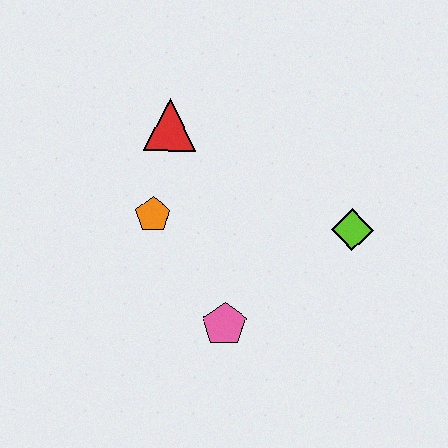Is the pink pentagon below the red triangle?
Yes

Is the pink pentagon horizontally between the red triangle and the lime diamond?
Yes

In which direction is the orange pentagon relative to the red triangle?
The orange pentagon is below the red triangle.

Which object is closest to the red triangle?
The orange pentagon is closest to the red triangle.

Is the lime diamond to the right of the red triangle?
Yes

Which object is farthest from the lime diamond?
The red triangle is farthest from the lime diamond.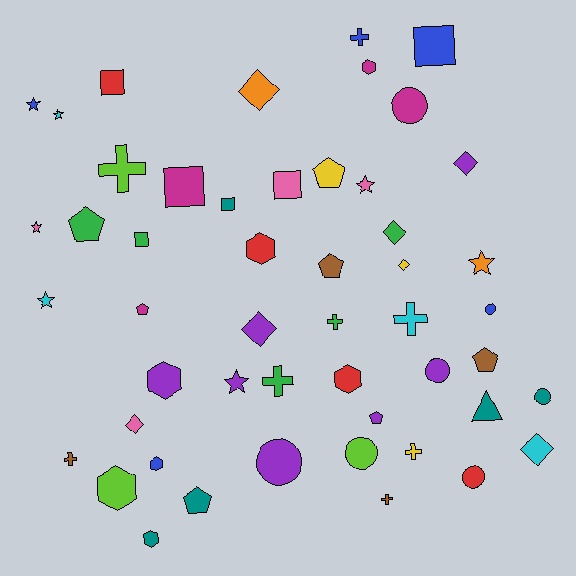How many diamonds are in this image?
There are 7 diamonds.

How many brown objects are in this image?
There are 4 brown objects.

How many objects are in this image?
There are 50 objects.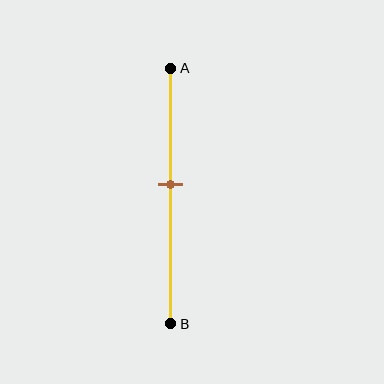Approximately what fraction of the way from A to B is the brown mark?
The brown mark is approximately 45% of the way from A to B.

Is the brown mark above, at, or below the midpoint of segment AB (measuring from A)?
The brown mark is above the midpoint of segment AB.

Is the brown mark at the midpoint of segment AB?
No, the mark is at about 45% from A, not at the 50% midpoint.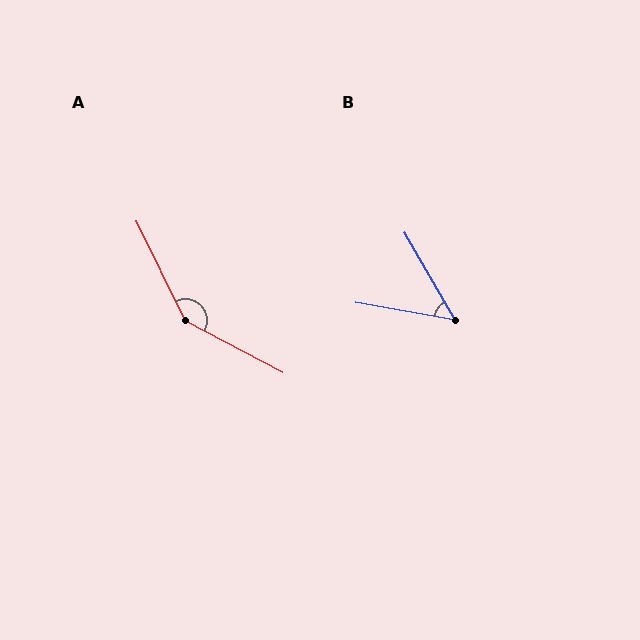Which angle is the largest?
A, at approximately 144 degrees.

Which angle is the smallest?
B, at approximately 50 degrees.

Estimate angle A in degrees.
Approximately 144 degrees.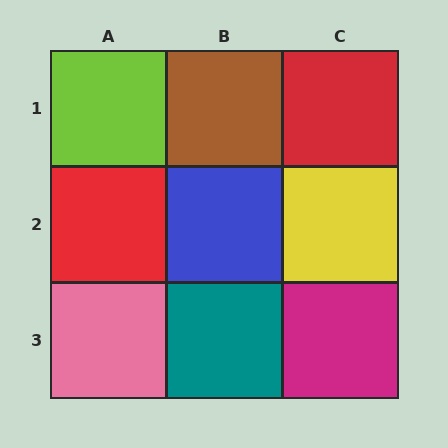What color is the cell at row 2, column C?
Yellow.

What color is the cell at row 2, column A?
Red.